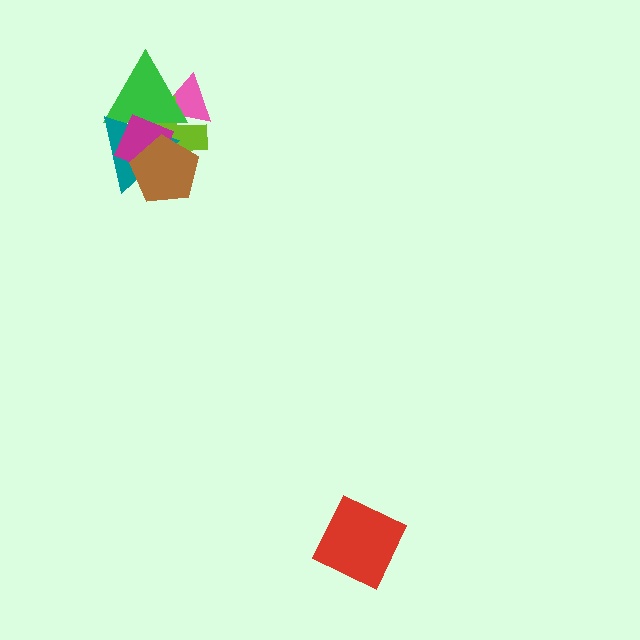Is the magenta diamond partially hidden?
Yes, it is partially covered by another shape.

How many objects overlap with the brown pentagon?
4 objects overlap with the brown pentagon.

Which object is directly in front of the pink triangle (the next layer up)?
The lime cross is directly in front of the pink triangle.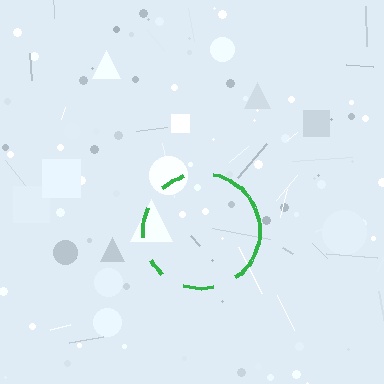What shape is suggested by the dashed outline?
The dashed outline suggests a circle.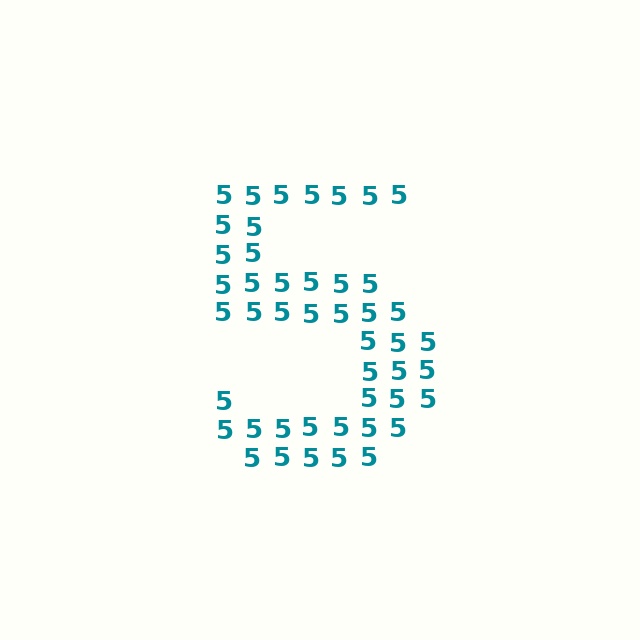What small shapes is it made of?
It is made of small digit 5's.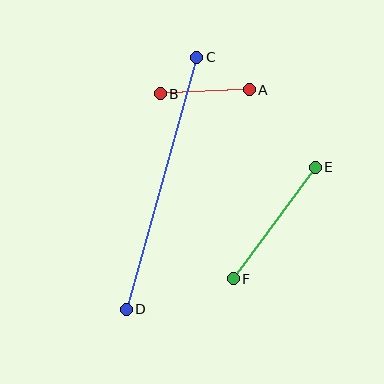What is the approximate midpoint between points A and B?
The midpoint is at approximately (205, 92) pixels.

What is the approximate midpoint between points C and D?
The midpoint is at approximately (162, 183) pixels.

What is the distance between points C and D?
The distance is approximately 262 pixels.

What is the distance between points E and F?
The distance is approximately 139 pixels.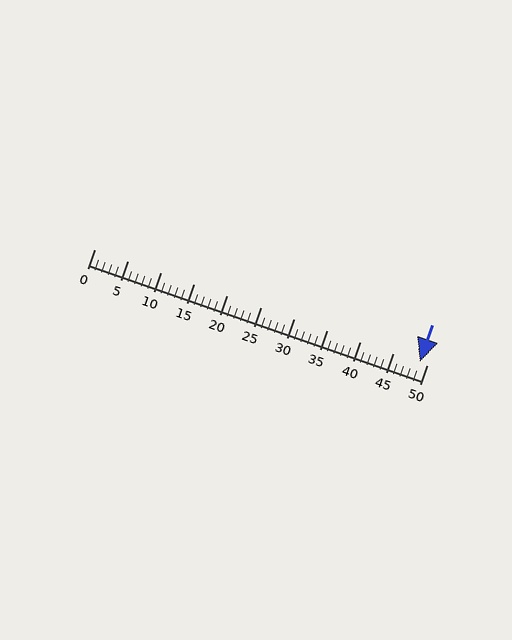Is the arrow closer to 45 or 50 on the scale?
The arrow is closer to 50.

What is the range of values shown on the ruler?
The ruler shows values from 0 to 50.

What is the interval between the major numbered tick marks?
The major tick marks are spaced 5 units apart.